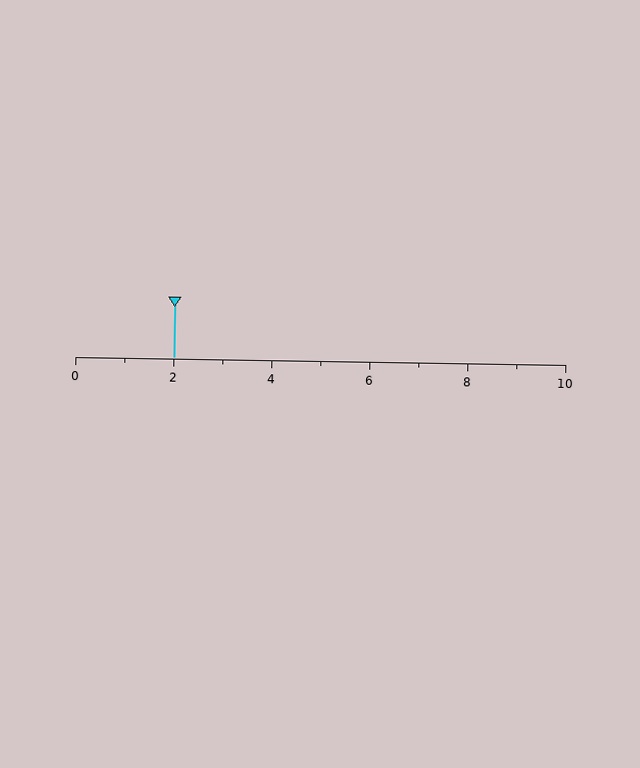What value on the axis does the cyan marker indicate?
The marker indicates approximately 2.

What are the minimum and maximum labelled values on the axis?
The axis runs from 0 to 10.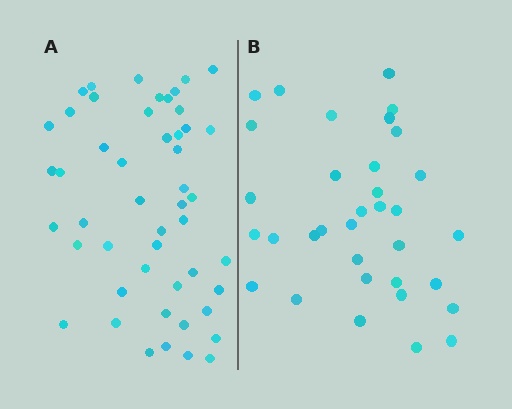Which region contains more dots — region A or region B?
Region A (the left region) has more dots.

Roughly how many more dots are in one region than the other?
Region A has approximately 15 more dots than region B.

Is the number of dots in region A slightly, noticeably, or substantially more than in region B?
Region A has noticeably more, but not dramatically so. The ratio is roughly 1.4 to 1.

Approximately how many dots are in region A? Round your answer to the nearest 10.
About 50 dots. (The exact count is 49, which rounds to 50.)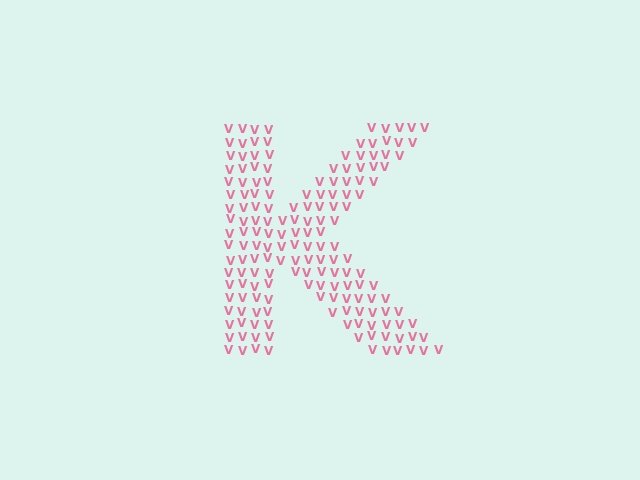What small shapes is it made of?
It is made of small letter V's.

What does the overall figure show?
The overall figure shows the letter K.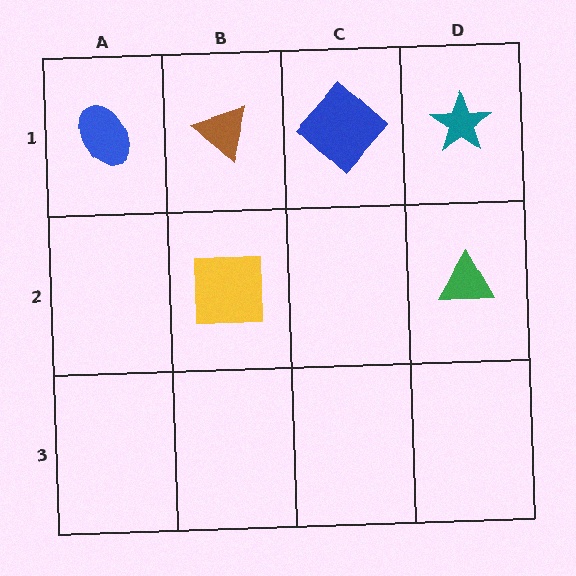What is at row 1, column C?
A blue diamond.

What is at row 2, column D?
A green triangle.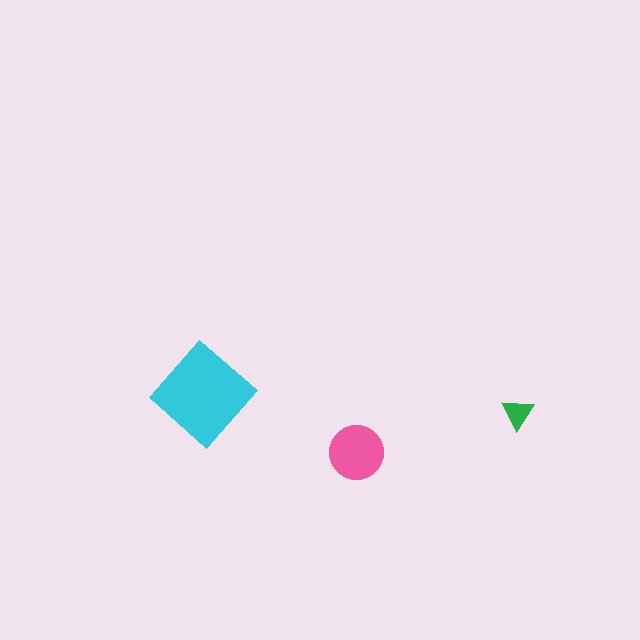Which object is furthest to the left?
The cyan diamond is leftmost.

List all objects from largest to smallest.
The cyan diamond, the pink circle, the green triangle.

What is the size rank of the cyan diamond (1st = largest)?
1st.